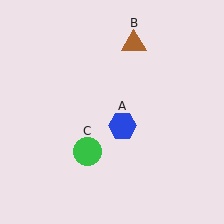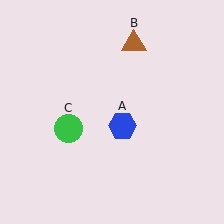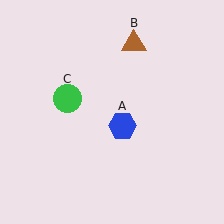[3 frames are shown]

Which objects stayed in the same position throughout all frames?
Blue hexagon (object A) and brown triangle (object B) remained stationary.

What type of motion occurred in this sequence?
The green circle (object C) rotated clockwise around the center of the scene.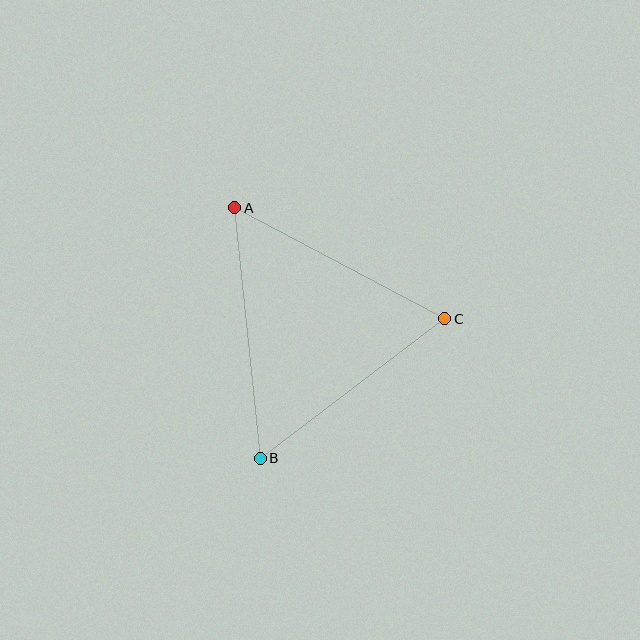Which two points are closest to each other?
Points B and C are closest to each other.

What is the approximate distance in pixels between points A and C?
The distance between A and C is approximately 238 pixels.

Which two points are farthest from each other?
Points A and B are farthest from each other.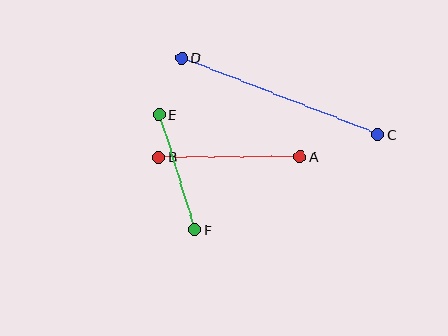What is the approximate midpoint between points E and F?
The midpoint is at approximately (177, 172) pixels.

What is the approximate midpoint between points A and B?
The midpoint is at approximately (229, 157) pixels.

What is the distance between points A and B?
The distance is approximately 141 pixels.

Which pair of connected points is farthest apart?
Points C and D are farthest apart.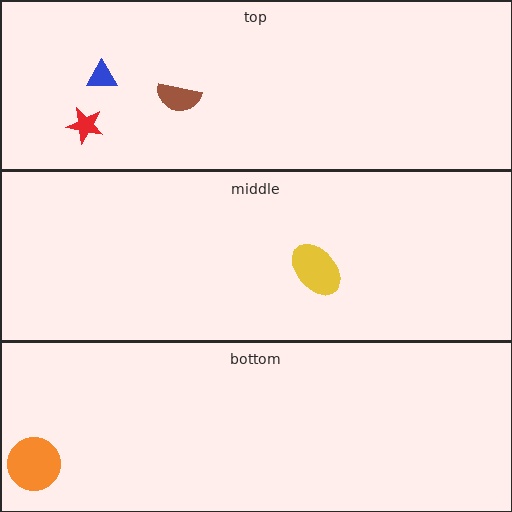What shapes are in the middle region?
The yellow ellipse.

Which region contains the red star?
The top region.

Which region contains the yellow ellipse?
The middle region.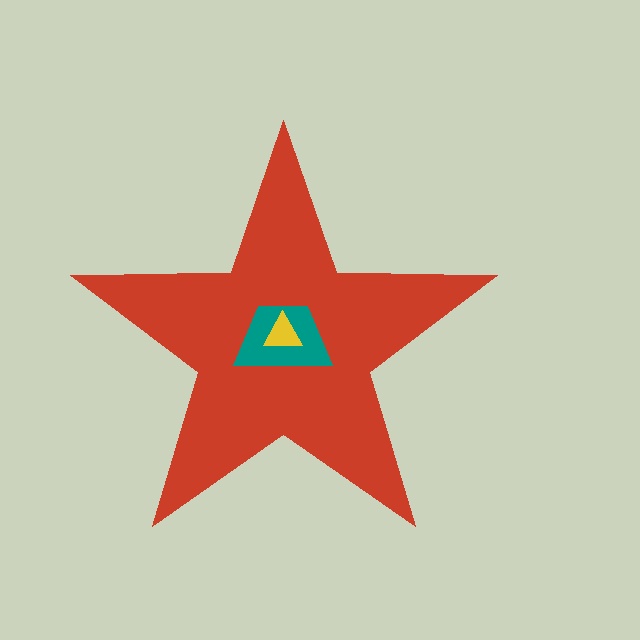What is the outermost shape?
The red star.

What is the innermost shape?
The yellow triangle.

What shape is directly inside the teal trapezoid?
The yellow triangle.